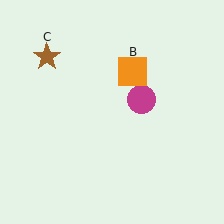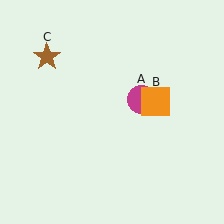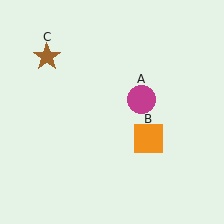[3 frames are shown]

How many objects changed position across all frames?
1 object changed position: orange square (object B).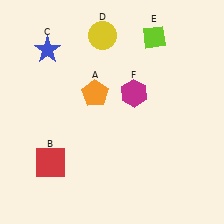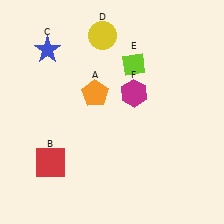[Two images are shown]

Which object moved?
The lime diamond (E) moved down.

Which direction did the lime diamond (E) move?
The lime diamond (E) moved down.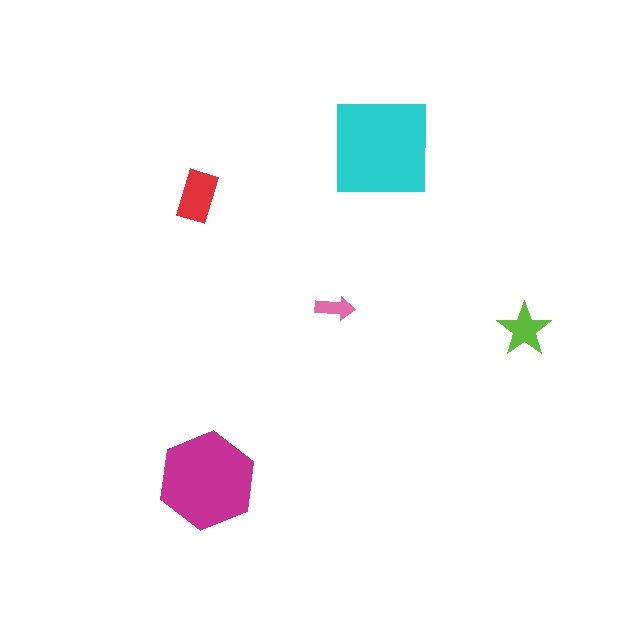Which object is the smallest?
The pink arrow.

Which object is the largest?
The cyan square.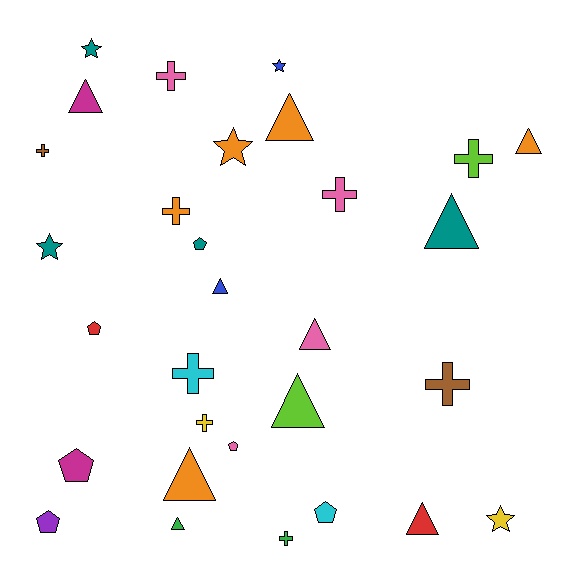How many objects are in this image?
There are 30 objects.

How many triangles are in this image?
There are 10 triangles.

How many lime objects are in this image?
There are 2 lime objects.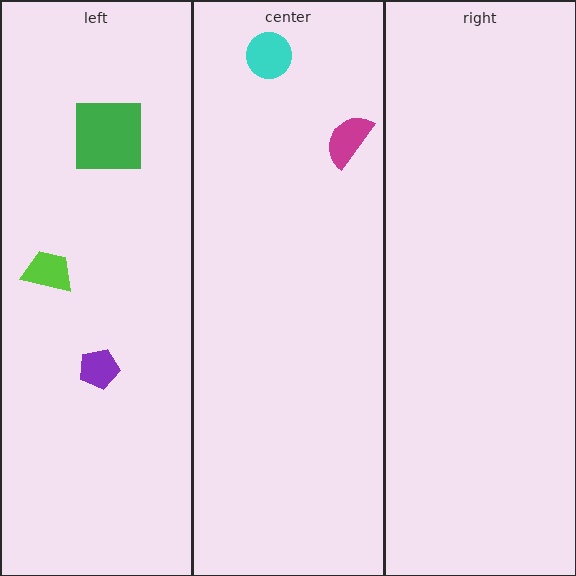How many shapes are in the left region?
3.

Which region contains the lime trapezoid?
The left region.